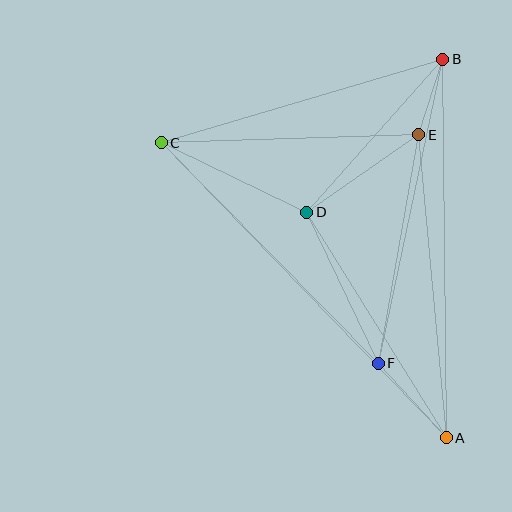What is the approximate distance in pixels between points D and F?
The distance between D and F is approximately 167 pixels.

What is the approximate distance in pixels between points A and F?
The distance between A and F is approximately 101 pixels.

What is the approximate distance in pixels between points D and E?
The distance between D and E is approximately 136 pixels.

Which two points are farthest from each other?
Points A and C are farthest from each other.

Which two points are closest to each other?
Points B and E are closest to each other.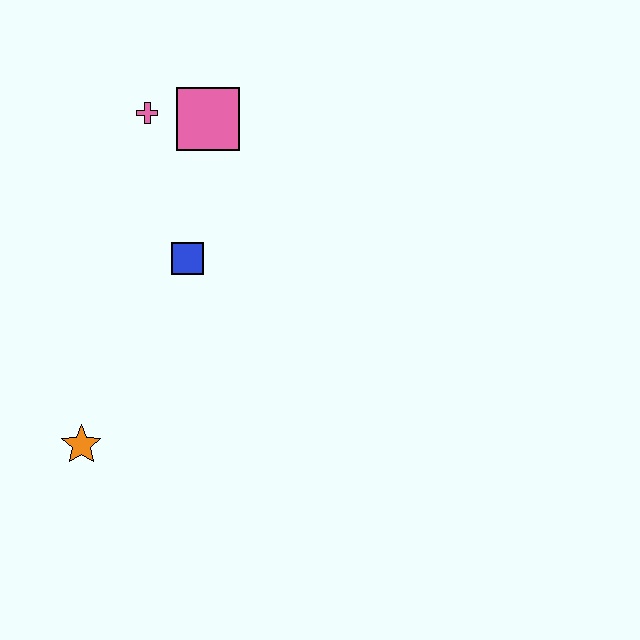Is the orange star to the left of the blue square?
Yes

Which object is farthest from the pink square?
The orange star is farthest from the pink square.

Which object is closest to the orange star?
The blue square is closest to the orange star.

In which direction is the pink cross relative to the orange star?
The pink cross is above the orange star.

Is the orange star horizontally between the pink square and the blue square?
No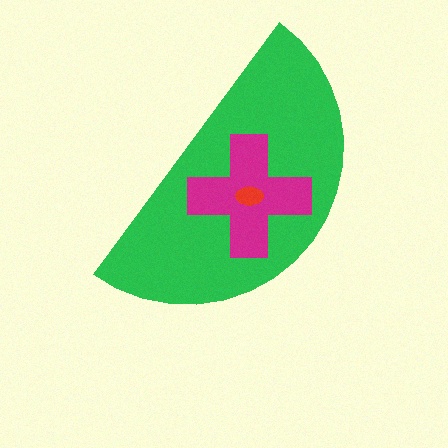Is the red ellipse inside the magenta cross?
Yes.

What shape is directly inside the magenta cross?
The red ellipse.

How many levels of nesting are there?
3.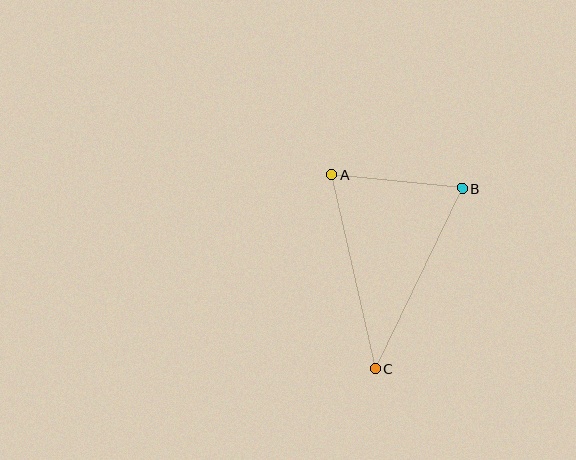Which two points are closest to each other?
Points A and B are closest to each other.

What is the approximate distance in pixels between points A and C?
The distance between A and C is approximately 199 pixels.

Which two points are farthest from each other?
Points B and C are farthest from each other.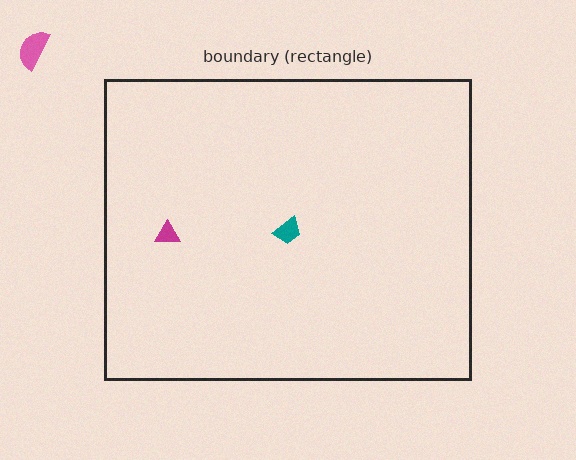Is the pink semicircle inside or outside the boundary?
Outside.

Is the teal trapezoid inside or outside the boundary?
Inside.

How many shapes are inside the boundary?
2 inside, 1 outside.